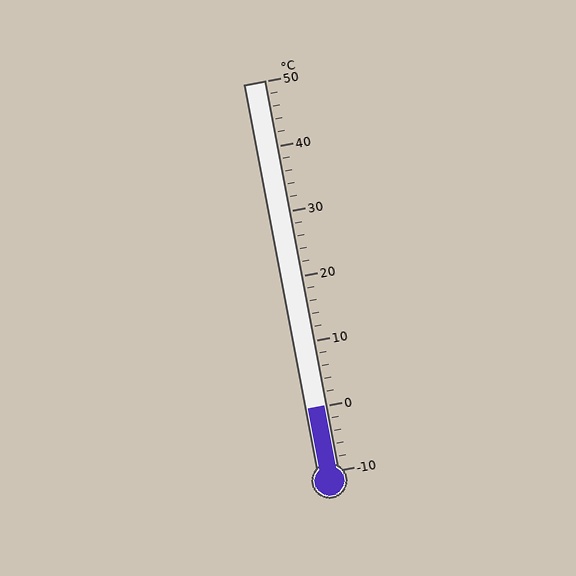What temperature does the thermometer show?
The thermometer shows approximately 0°C.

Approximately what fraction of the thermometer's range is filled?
The thermometer is filled to approximately 15% of its range.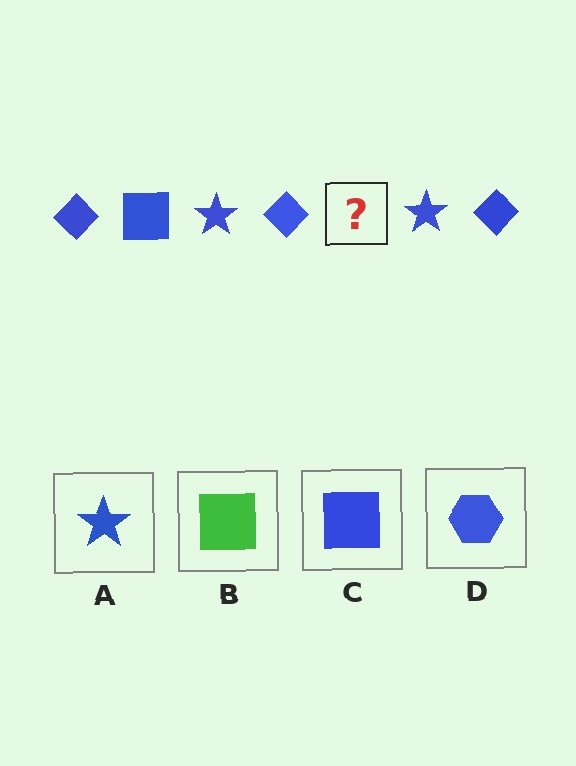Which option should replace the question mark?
Option C.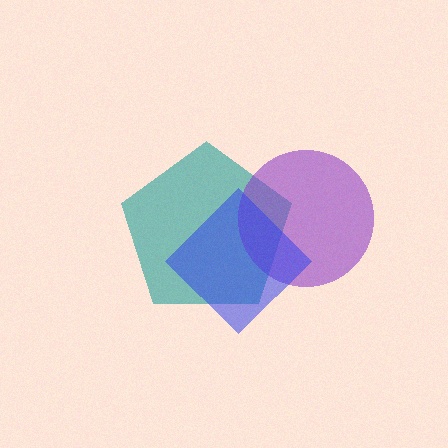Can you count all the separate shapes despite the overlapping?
Yes, there are 3 separate shapes.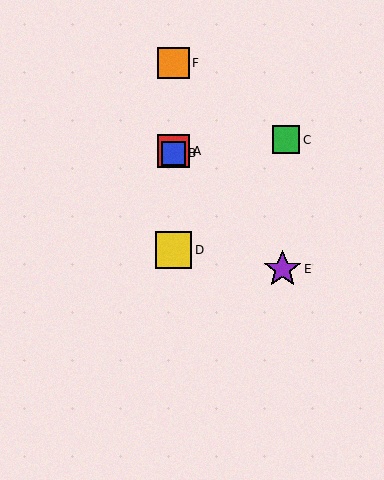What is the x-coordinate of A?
Object A is at x≈173.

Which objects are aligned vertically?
Objects A, B, D, F are aligned vertically.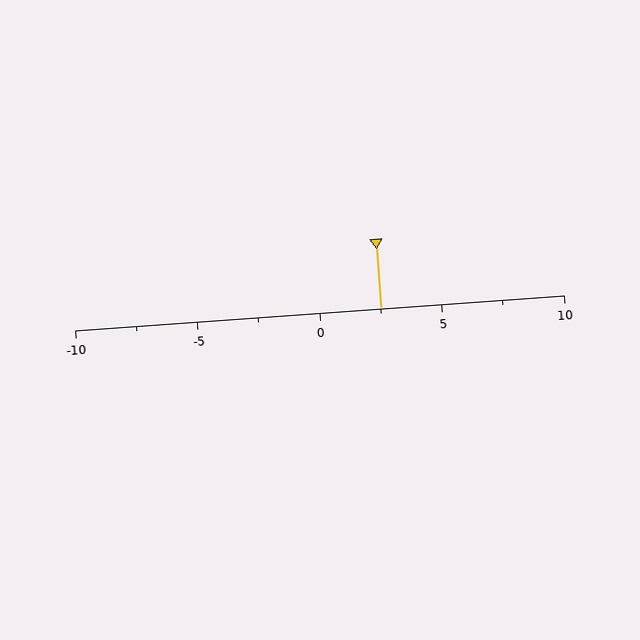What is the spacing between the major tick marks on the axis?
The major ticks are spaced 5 apart.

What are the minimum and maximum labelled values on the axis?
The axis runs from -10 to 10.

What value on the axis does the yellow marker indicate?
The marker indicates approximately 2.5.